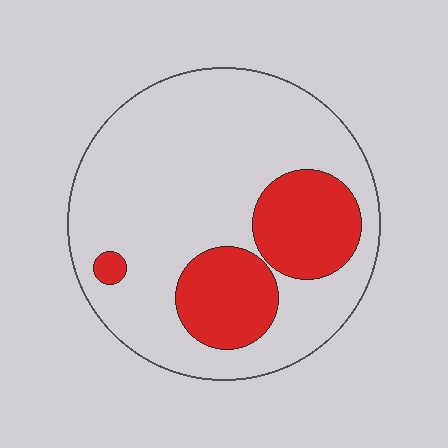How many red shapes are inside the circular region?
3.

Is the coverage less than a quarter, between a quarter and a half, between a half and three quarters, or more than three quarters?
Less than a quarter.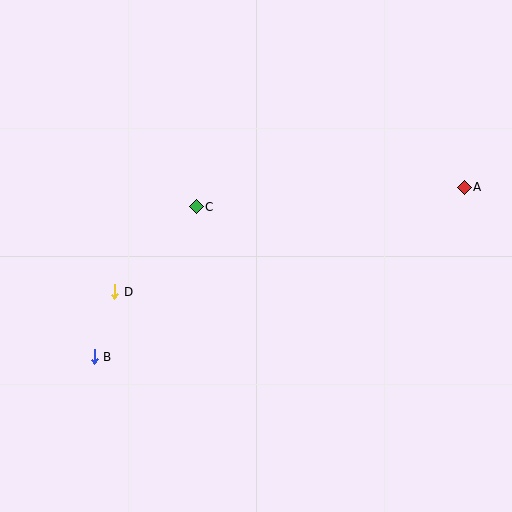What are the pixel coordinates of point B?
Point B is at (94, 357).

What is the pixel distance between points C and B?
The distance between C and B is 181 pixels.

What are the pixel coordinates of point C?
Point C is at (196, 207).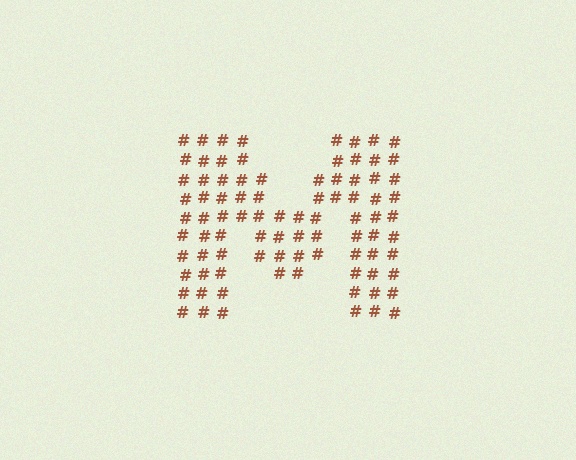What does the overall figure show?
The overall figure shows the letter M.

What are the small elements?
The small elements are hash symbols.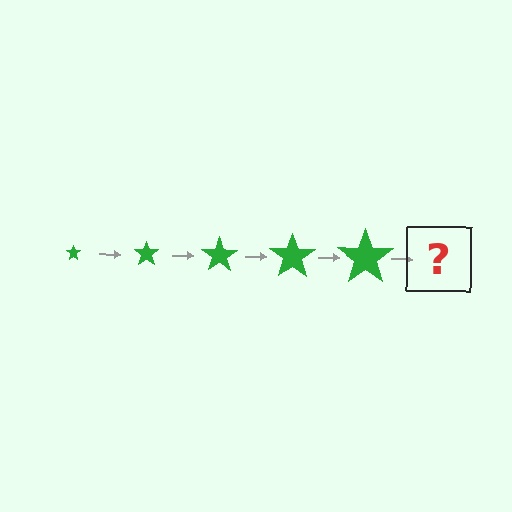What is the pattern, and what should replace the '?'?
The pattern is that the star gets progressively larger each step. The '?' should be a green star, larger than the previous one.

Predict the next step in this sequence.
The next step is a green star, larger than the previous one.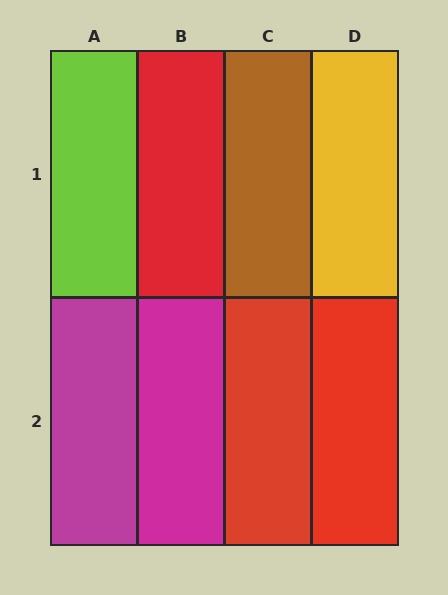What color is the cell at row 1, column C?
Brown.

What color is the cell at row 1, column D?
Yellow.